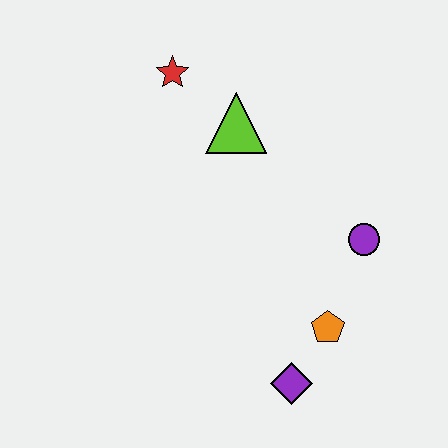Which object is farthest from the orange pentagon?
The red star is farthest from the orange pentagon.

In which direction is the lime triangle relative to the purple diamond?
The lime triangle is above the purple diamond.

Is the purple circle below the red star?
Yes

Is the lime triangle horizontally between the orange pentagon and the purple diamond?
No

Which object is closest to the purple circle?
The orange pentagon is closest to the purple circle.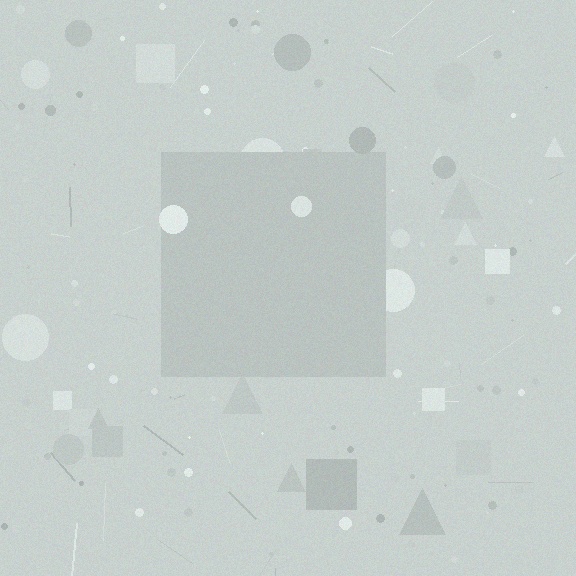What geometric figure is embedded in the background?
A square is embedded in the background.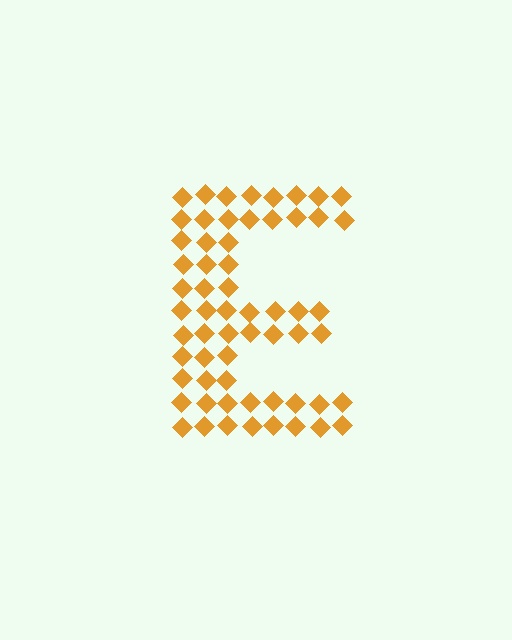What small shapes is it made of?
It is made of small diamonds.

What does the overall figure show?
The overall figure shows the letter E.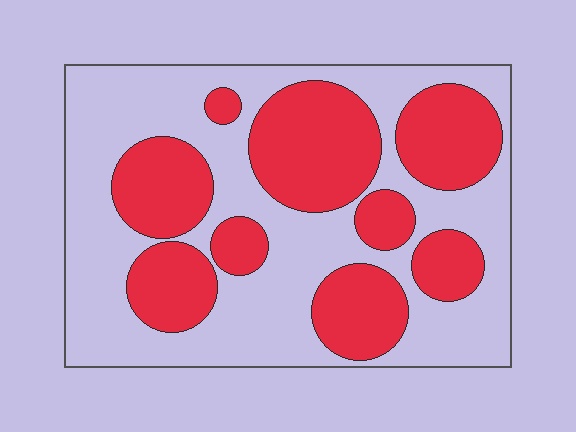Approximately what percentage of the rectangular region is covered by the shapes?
Approximately 40%.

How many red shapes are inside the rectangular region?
9.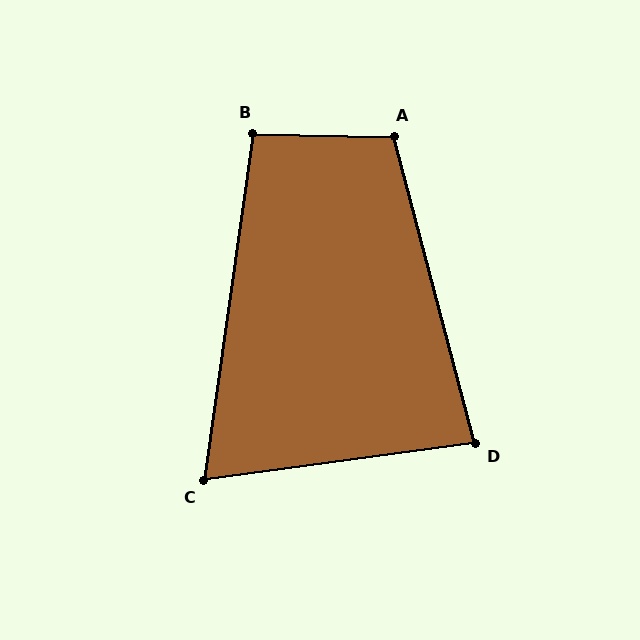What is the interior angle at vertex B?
Approximately 97 degrees (obtuse).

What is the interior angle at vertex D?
Approximately 83 degrees (acute).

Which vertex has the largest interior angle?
A, at approximately 106 degrees.